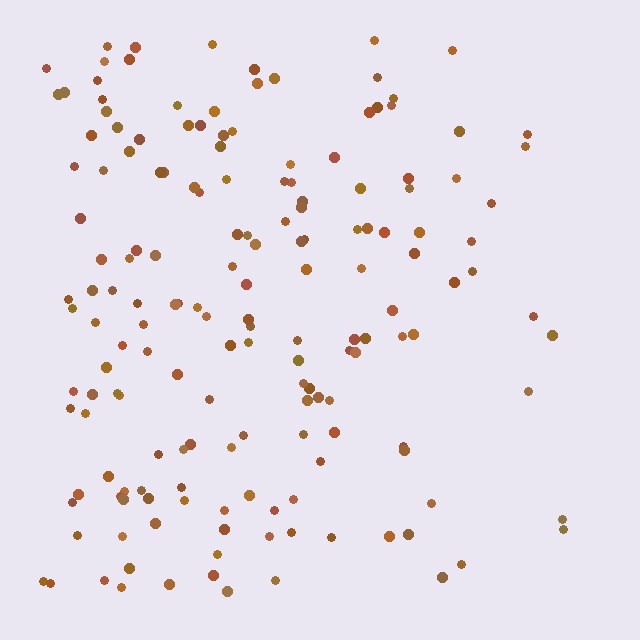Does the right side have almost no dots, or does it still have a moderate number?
Still a moderate number, just noticeably fewer than the left.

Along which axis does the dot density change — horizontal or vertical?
Horizontal.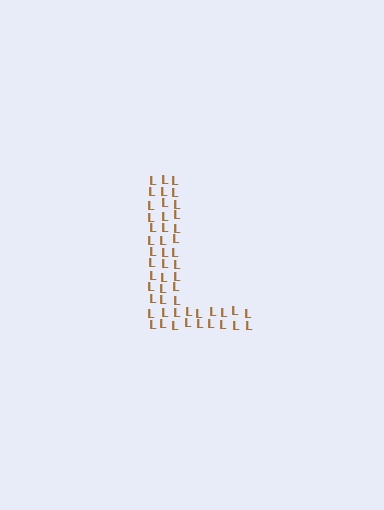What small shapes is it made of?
It is made of small letter L's.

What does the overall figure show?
The overall figure shows the letter L.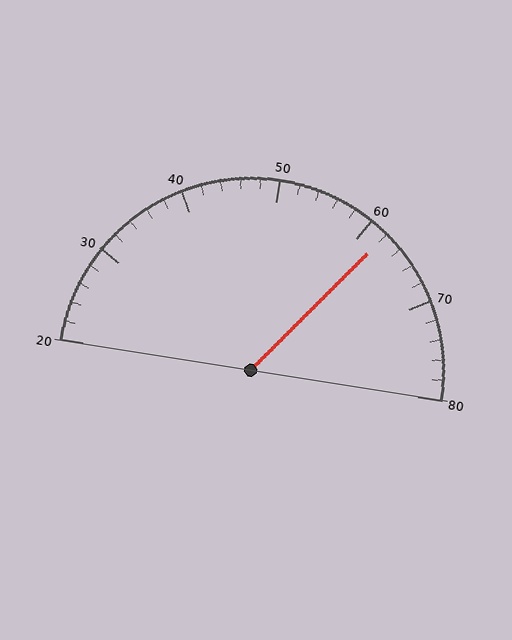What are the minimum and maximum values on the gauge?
The gauge ranges from 20 to 80.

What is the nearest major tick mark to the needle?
The nearest major tick mark is 60.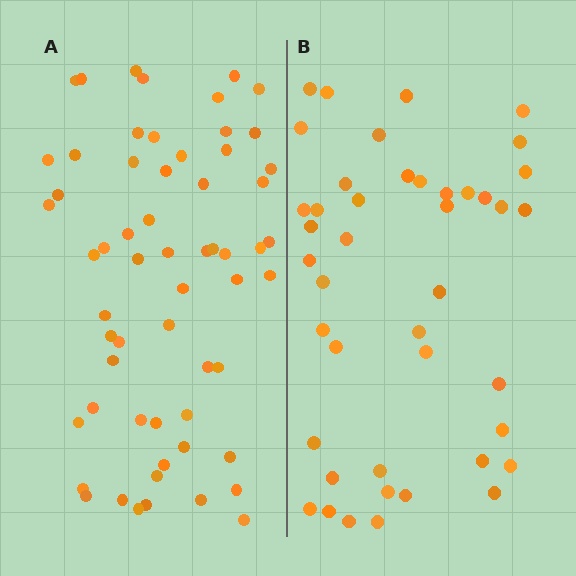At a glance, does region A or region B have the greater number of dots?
Region A (the left region) has more dots.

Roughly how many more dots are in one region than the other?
Region A has approximately 15 more dots than region B.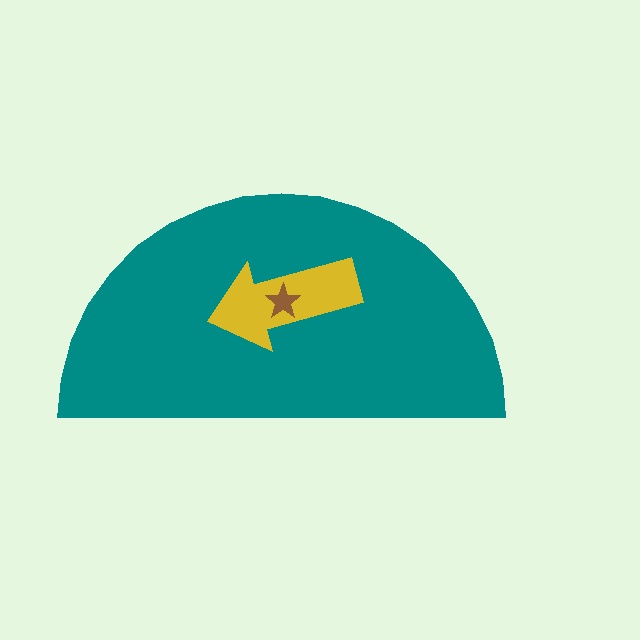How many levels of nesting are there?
3.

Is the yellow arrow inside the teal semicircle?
Yes.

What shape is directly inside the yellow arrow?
The brown star.